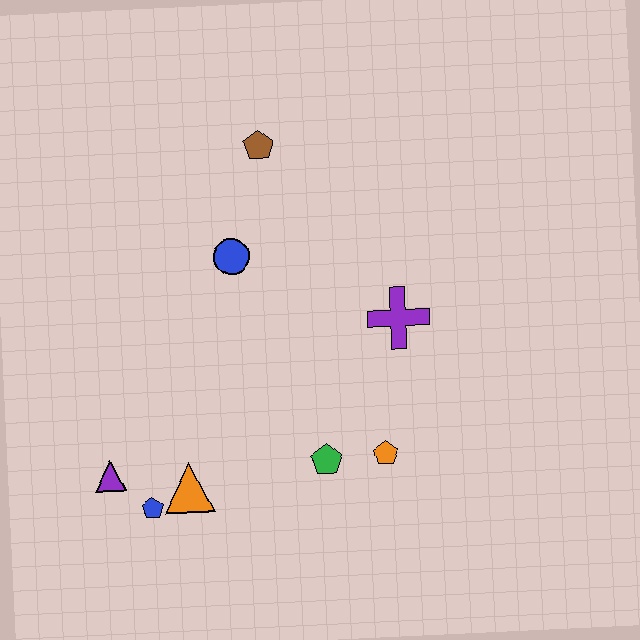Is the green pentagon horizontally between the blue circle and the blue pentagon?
No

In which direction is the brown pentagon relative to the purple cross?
The brown pentagon is above the purple cross.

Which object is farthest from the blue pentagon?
The brown pentagon is farthest from the blue pentagon.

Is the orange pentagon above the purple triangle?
Yes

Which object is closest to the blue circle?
The brown pentagon is closest to the blue circle.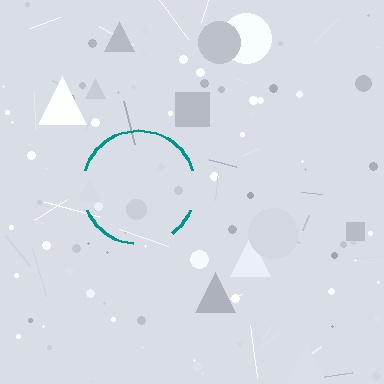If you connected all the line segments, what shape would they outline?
They would outline a circle.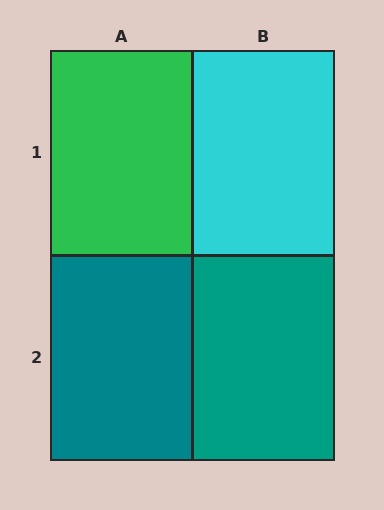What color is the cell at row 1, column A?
Green.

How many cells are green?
1 cell is green.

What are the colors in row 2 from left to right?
Teal, teal.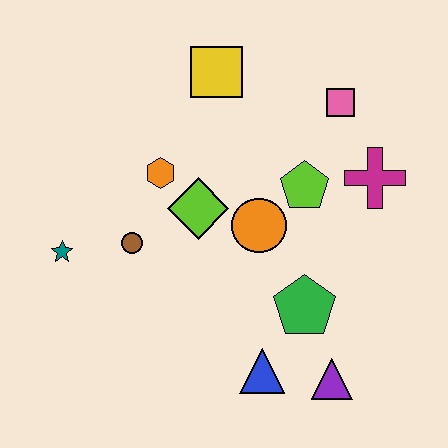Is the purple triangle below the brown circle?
Yes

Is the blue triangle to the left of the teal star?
No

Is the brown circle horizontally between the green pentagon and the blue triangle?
No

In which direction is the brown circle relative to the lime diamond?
The brown circle is to the left of the lime diamond.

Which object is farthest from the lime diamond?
The purple triangle is farthest from the lime diamond.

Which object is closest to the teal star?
The brown circle is closest to the teal star.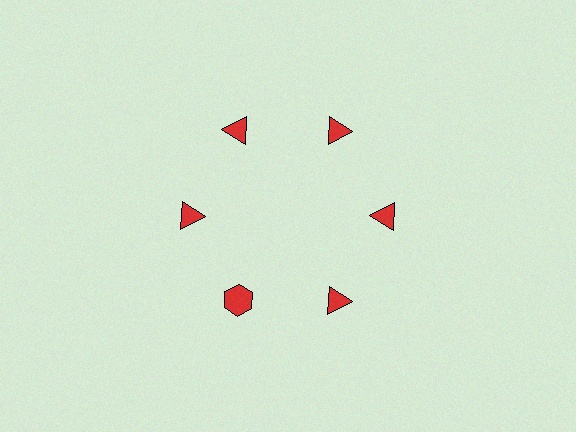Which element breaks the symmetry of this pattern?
The red hexagon at roughly the 7 o'clock position breaks the symmetry. All other shapes are red triangles.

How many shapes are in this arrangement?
There are 6 shapes arranged in a ring pattern.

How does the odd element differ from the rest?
It has a different shape: hexagon instead of triangle.